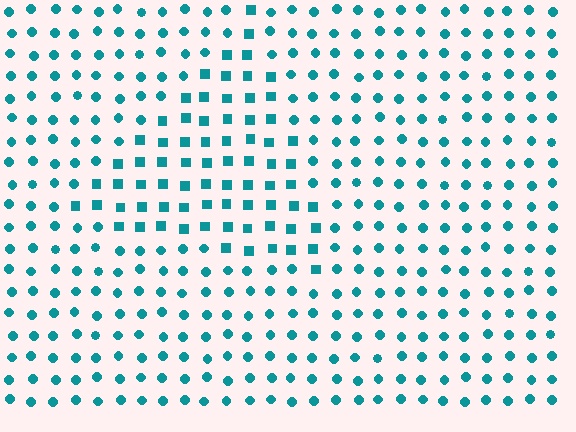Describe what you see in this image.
The image is filled with small teal elements arranged in a uniform grid. A triangle-shaped region contains squares, while the surrounding area contains circles. The boundary is defined purely by the change in element shape.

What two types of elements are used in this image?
The image uses squares inside the triangle region and circles outside it.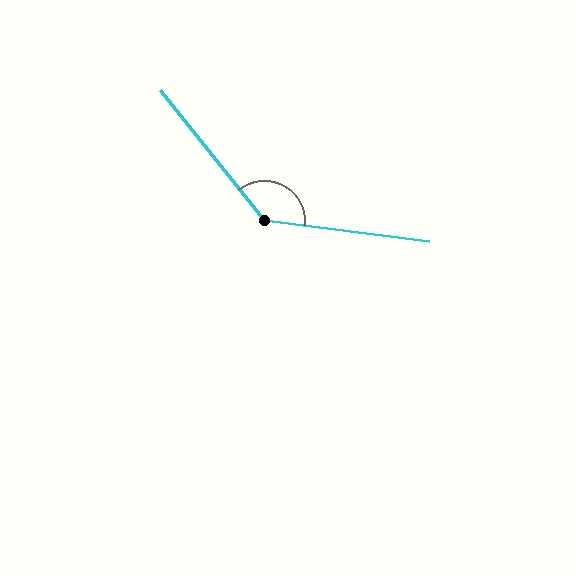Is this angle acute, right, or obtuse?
It is obtuse.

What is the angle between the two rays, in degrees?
Approximately 136 degrees.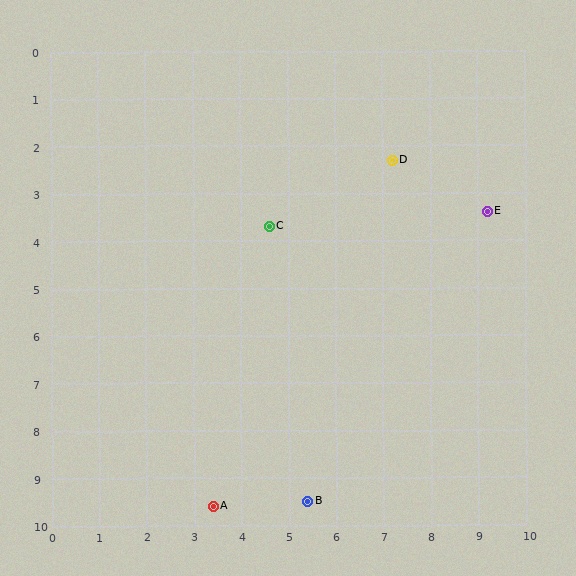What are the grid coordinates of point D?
Point D is at approximately (7.2, 2.3).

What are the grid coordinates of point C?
Point C is at approximately (4.6, 3.7).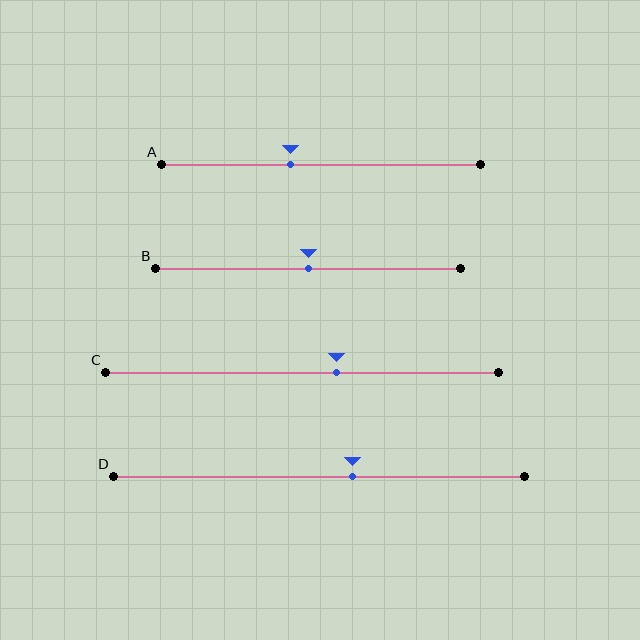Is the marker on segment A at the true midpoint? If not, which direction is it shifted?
No, the marker on segment A is shifted to the left by about 10% of the segment length.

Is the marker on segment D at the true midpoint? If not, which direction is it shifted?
No, the marker on segment D is shifted to the right by about 8% of the segment length.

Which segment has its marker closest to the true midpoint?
Segment B has its marker closest to the true midpoint.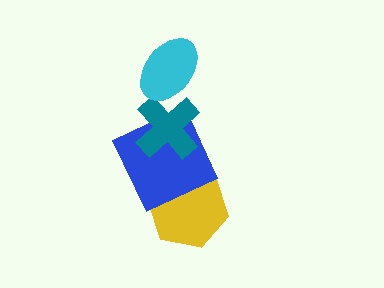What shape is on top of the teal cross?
The cyan ellipse is on top of the teal cross.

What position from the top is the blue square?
The blue square is 3rd from the top.